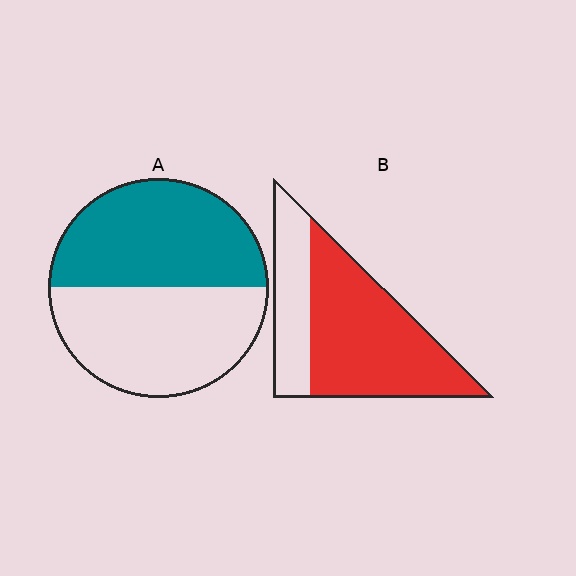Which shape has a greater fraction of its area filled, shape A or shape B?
Shape B.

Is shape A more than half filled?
Roughly half.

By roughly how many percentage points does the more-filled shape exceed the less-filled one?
By roughly 20 percentage points (B over A).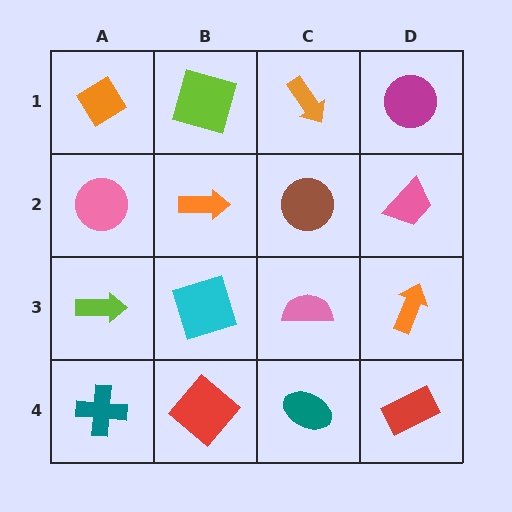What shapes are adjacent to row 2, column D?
A magenta circle (row 1, column D), an orange arrow (row 3, column D), a brown circle (row 2, column C).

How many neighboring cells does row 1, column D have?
2.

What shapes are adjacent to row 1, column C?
A brown circle (row 2, column C), a lime square (row 1, column B), a magenta circle (row 1, column D).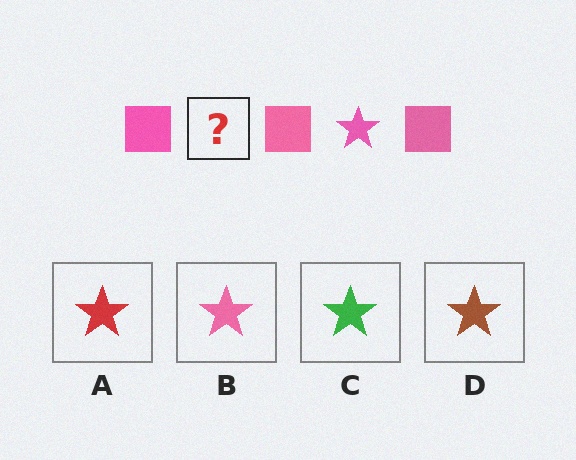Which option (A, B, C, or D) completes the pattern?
B.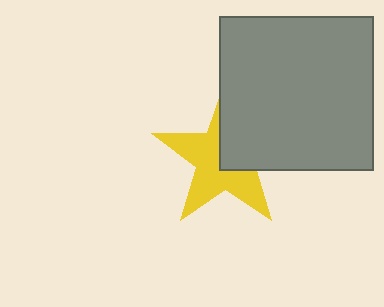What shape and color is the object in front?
The object in front is a gray square.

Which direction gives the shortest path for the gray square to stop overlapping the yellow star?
Moving toward the upper-right gives the shortest separation.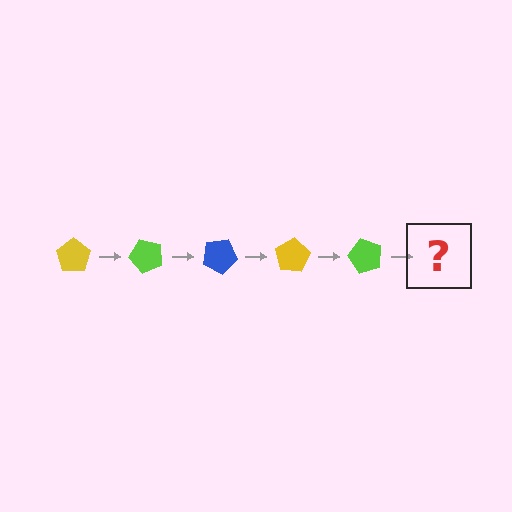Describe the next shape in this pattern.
It should be a blue pentagon, rotated 250 degrees from the start.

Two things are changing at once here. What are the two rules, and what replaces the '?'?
The two rules are that it rotates 50 degrees each step and the color cycles through yellow, lime, and blue. The '?' should be a blue pentagon, rotated 250 degrees from the start.